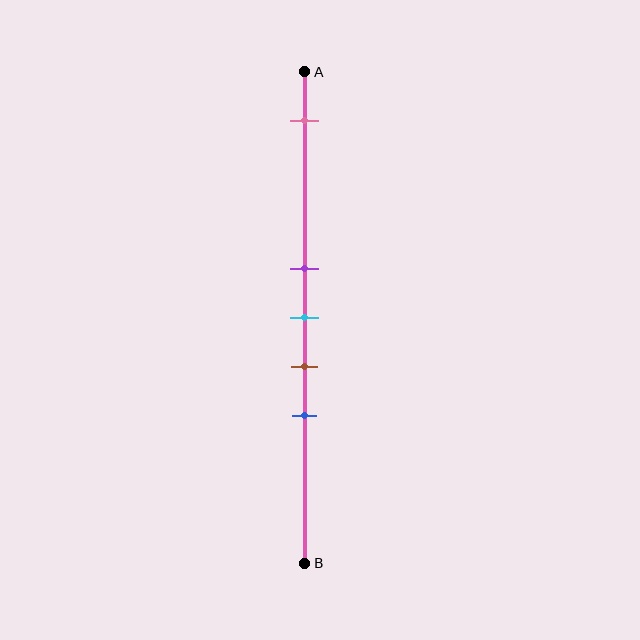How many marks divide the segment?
There are 5 marks dividing the segment.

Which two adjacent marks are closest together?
The purple and cyan marks are the closest adjacent pair.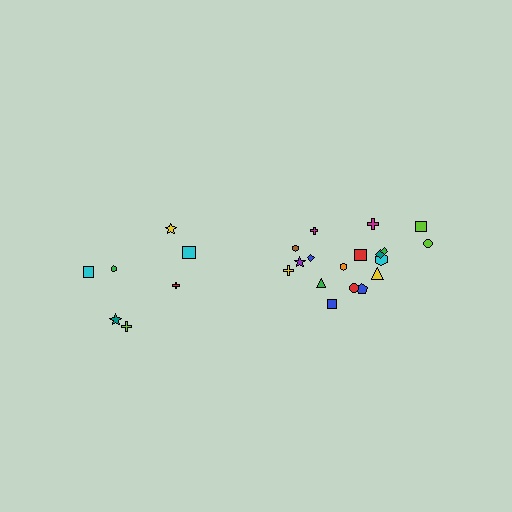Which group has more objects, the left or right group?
The right group.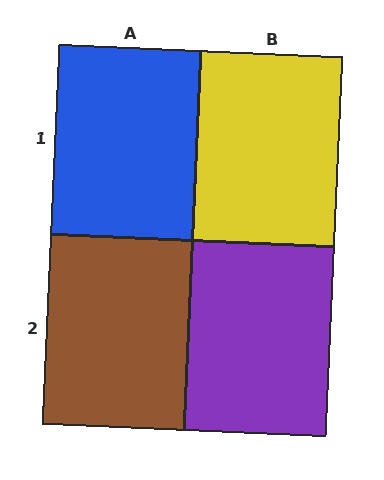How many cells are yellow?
1 cell is yellow.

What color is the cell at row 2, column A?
Brown.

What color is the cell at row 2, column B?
Purple.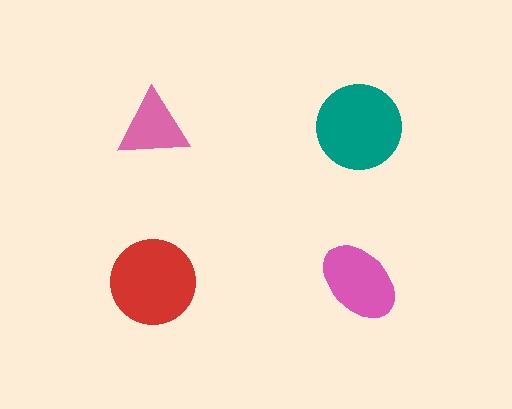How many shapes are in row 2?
2 shapes.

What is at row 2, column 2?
A pink ellipse.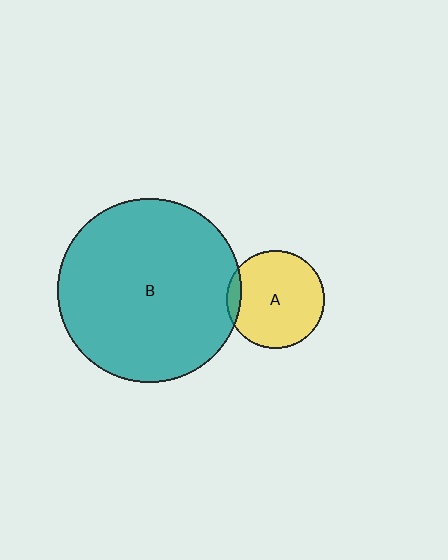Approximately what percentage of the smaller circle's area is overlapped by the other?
Approximately 10%.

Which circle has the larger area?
Circle B (teal).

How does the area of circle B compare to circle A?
Approximately 3.6 times.